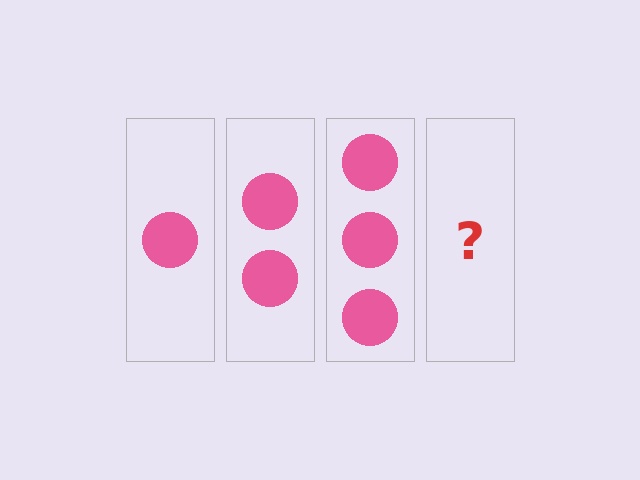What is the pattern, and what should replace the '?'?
The pattern is that each step adds one more circle. The '?' should be 4 circles.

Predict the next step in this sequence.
The next step is 4 circles.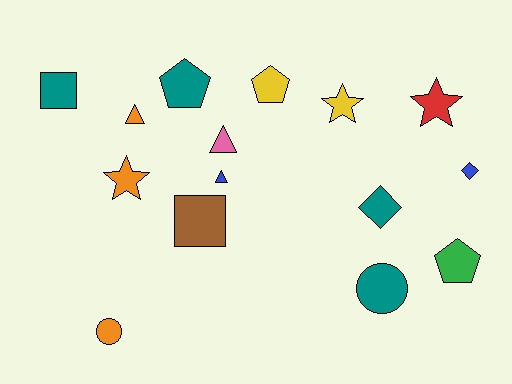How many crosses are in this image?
There are no crosses.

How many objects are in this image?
There are 15 objects.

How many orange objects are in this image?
There are 3 orange objects.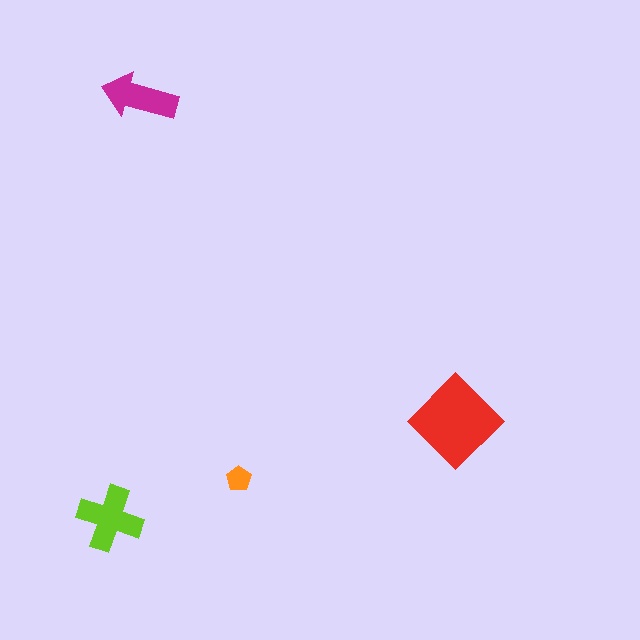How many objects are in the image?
There are 4 objects in the image.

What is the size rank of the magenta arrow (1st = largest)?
3rd.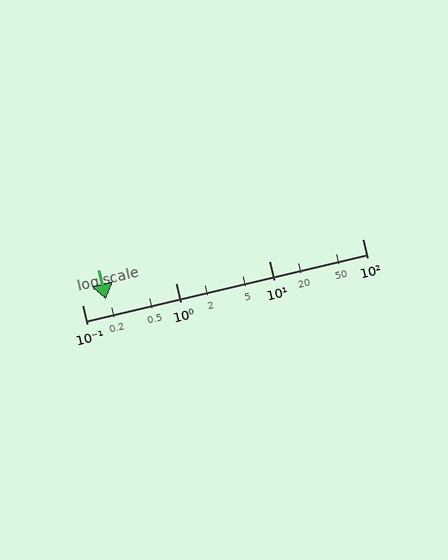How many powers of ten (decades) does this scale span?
The scale spans 3 decades, from 0.1 to 100.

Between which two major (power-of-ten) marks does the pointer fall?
The pointer is between 0.1 and 1.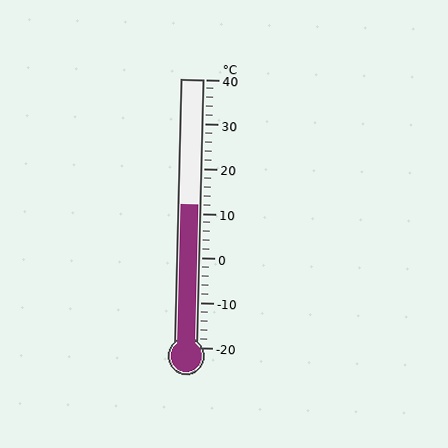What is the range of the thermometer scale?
The thermometer scale ranges from -20°C to 40°C.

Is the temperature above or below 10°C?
The temperature is above 10°C.